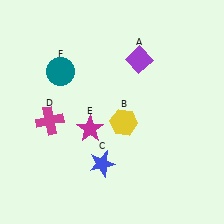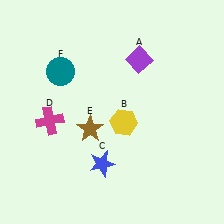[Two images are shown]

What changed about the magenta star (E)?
In Image 1, E is magenta. In Image 2, it changed to brown.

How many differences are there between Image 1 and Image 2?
There is 1 difference between the two images.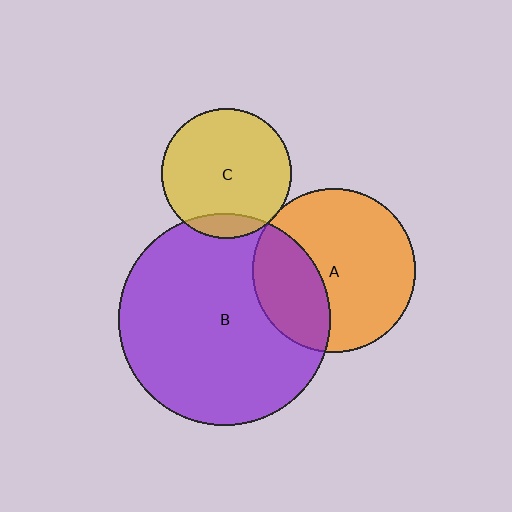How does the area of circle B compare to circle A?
Approximately 1.7 times.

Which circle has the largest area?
Circle B (purple).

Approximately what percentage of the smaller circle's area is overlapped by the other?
Approximately 10%.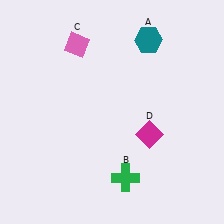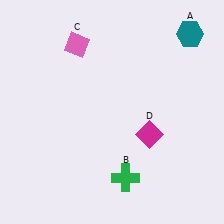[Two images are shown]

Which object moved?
The teal hexagon (A) moved right.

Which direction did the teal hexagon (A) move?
The teal hexagon (A) moved right.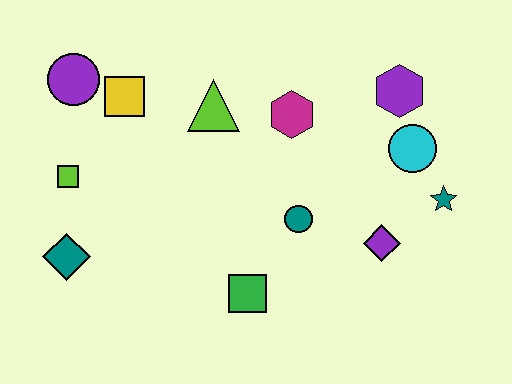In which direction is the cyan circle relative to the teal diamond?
The cyan circle is to the right of the teal diamond.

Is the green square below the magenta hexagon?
Yes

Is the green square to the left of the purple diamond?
Yes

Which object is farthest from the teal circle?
The purple circle is farthest from the teal circle.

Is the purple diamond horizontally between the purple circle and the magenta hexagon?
No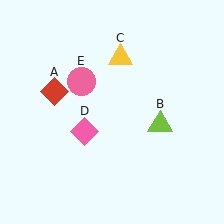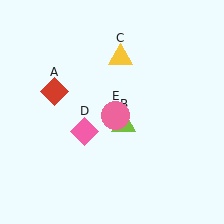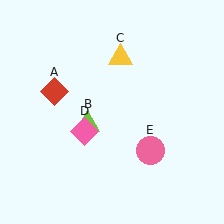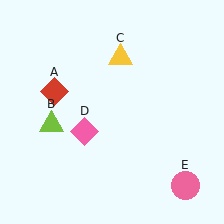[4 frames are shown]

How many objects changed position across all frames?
2 objects changed position: lime triangle (object B), pink circle (object E).